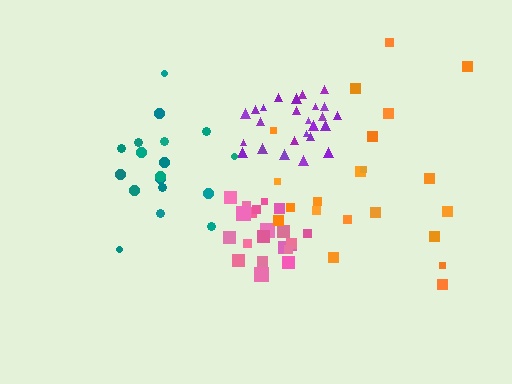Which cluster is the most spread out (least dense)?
Orange.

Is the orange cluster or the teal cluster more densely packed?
Teal.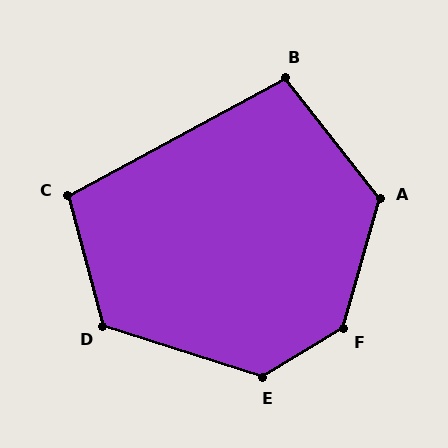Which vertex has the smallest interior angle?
B, at approximately 100 degrees.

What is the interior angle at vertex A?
Approximately 126 degrees (obtuse).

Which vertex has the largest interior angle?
F, at approximately 137 degrees.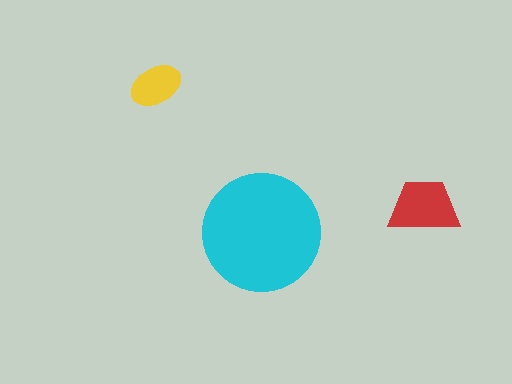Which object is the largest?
The cyan circle.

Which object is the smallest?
The yellow ellipse.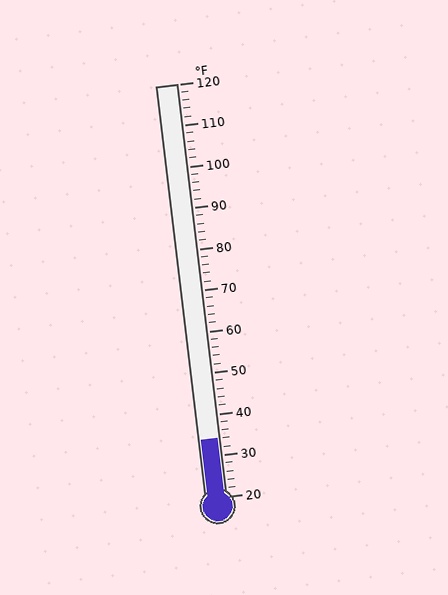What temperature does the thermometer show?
The thermometer shows approximately 34°F.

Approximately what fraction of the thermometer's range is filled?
The thermometer is filled to approximately 15% of its range.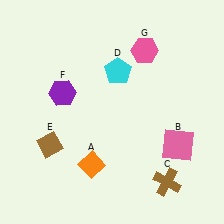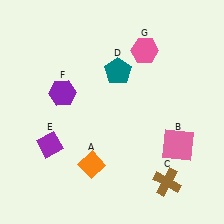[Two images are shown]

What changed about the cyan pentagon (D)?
In Image 1, D is cyan. In Image 2, it changed to teal.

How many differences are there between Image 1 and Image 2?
There are 2 differences between the two images.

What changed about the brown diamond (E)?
In Image 1, E is brown. In Image 2, it changed to purple.